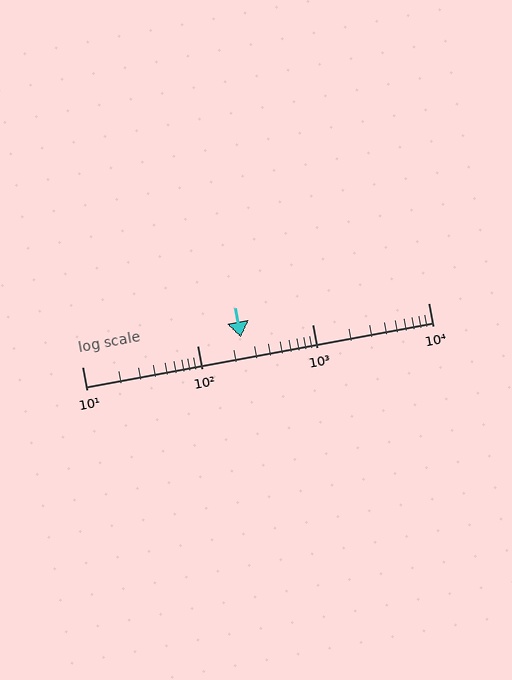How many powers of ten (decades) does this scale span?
The scale spans 3 decades, from 10 to 10000.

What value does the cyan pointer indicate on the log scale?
The pointer indicates approximately 240.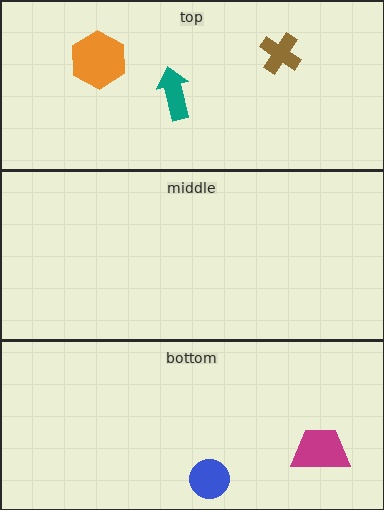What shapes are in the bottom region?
The blue circle, the magenta trapezoid.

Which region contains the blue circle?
The bottom region.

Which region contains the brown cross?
The top region.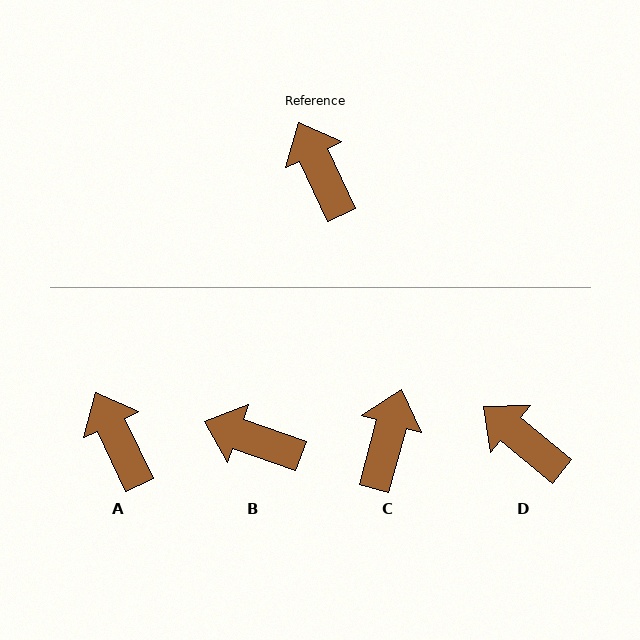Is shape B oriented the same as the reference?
No, it is off by about 45 degrees.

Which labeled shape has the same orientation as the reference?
A.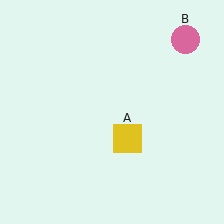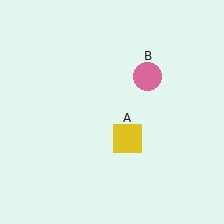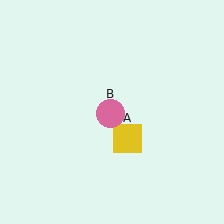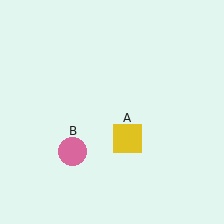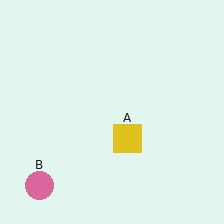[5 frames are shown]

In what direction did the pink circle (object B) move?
The pink circle (object B) moved down and to the left.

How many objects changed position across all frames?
1 object changed position: pink circle (object B).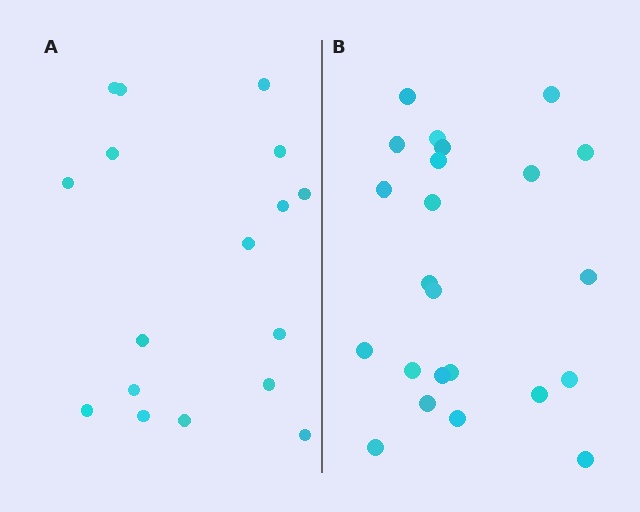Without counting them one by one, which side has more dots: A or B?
Region B (the right region) has more dots.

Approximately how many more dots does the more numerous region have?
Region B has about 6 more dots than region A.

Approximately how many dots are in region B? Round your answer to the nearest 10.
About 20 dots. (The exact count is 23, which rounds to 20.)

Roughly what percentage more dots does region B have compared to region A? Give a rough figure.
About 35% more.